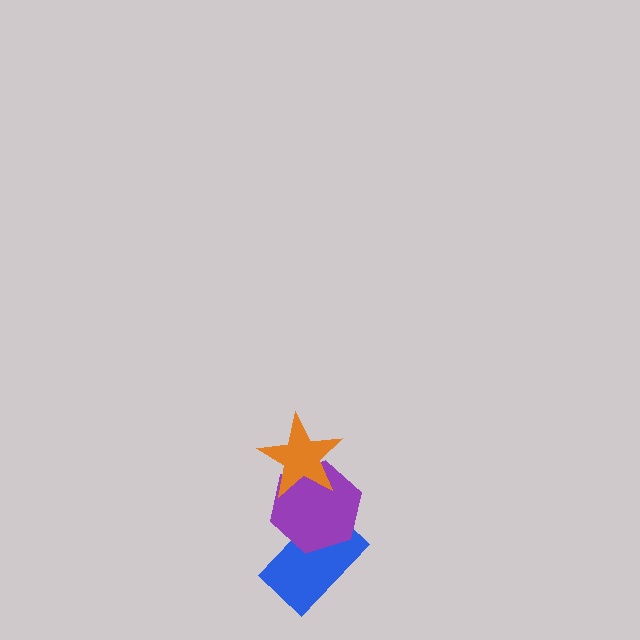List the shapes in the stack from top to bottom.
From top to bottom: the orange star, the purple hexagon, the blue rectangle.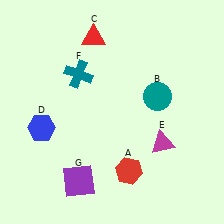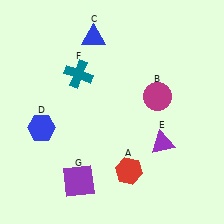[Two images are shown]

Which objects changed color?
B changed from teal to magenta. C changed from red to blue. E changed from magenta to purple.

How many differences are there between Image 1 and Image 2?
There are 3 differences between the two images.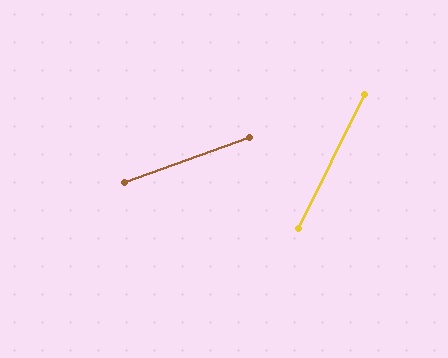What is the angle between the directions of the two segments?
Approximately 44 degrees.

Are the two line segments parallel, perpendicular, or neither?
Neither parallel nor perpendicular — they differ by about 44°.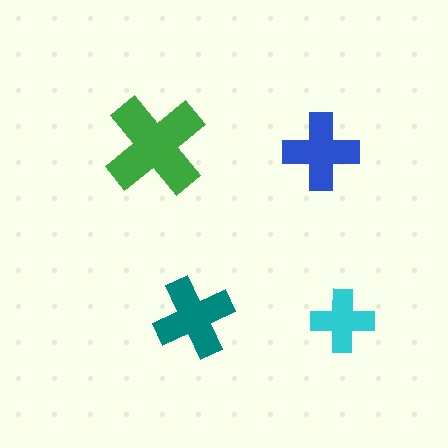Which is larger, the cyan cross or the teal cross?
The teal one.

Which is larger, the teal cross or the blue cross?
The teal one.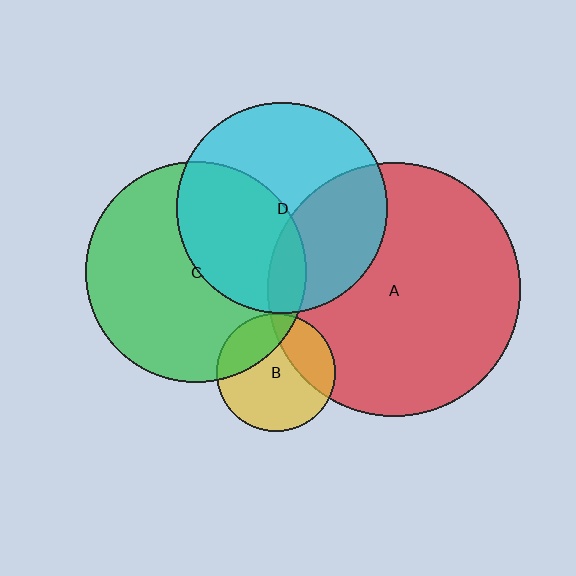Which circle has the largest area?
Circle A (red).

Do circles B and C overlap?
Yes.